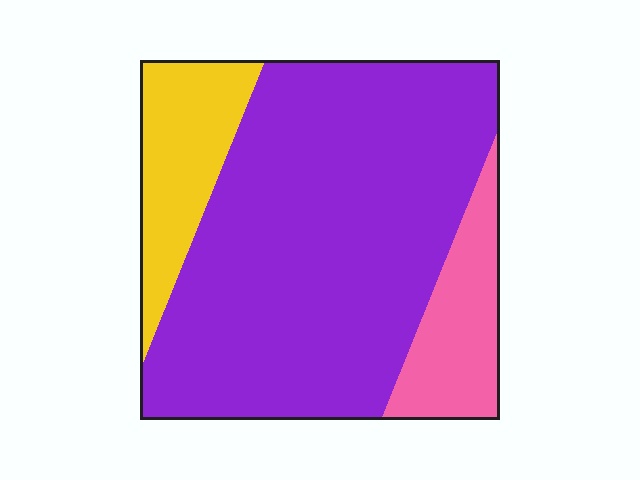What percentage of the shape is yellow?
Yellow covers 15% of the shape.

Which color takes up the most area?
Purple, at roughly 70%.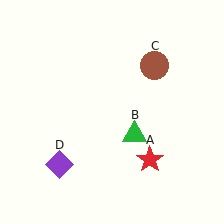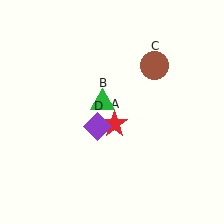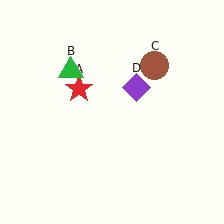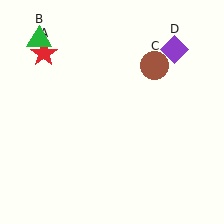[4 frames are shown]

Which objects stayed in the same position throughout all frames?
Brown circle (object C) remained stationary.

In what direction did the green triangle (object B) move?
The green triangle (object B) moved up and to the left.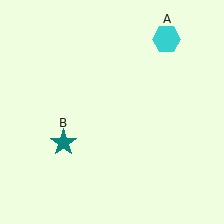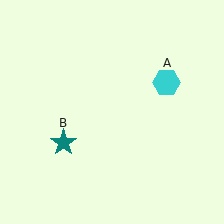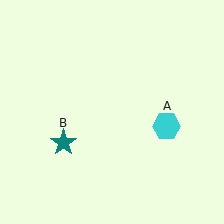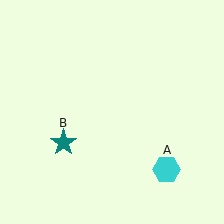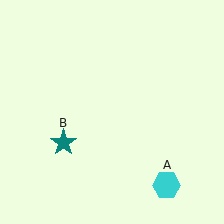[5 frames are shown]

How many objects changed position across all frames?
1 object changed position: cyan hexagon (object A).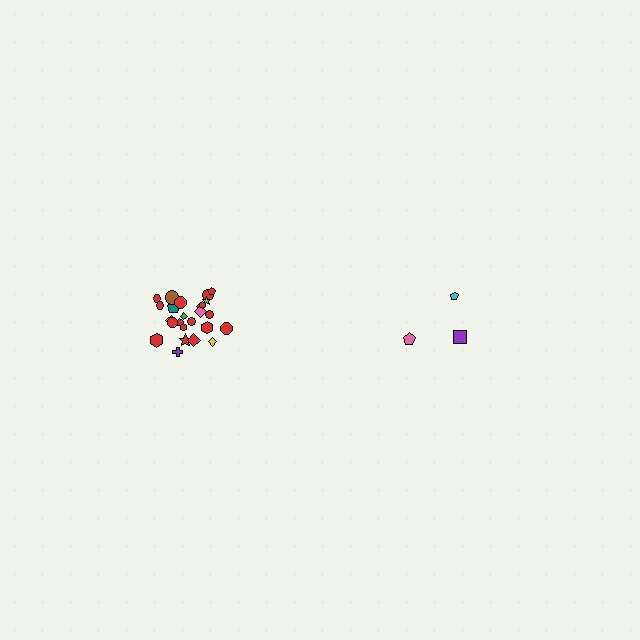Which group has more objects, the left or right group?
The left group.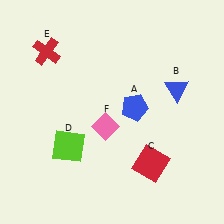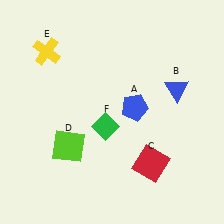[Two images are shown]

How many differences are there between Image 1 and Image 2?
There are 2 differences between the two images.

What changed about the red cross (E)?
In Image 1, E is red. In Image 2, it changed to yellow.